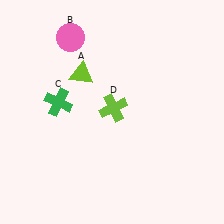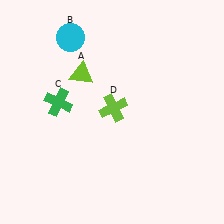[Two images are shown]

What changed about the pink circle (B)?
In Image 1, B is pink. In Image 2, it changed to cyan.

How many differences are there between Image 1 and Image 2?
There is 1 difference between the two images.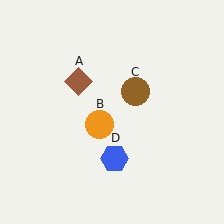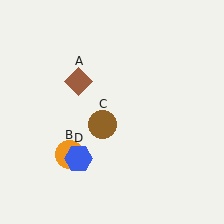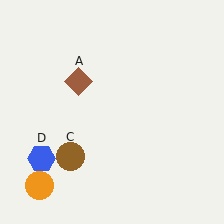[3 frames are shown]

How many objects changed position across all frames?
3 objects changed position: orange circle (object B), brown circle (object C), blue hexagon (object D).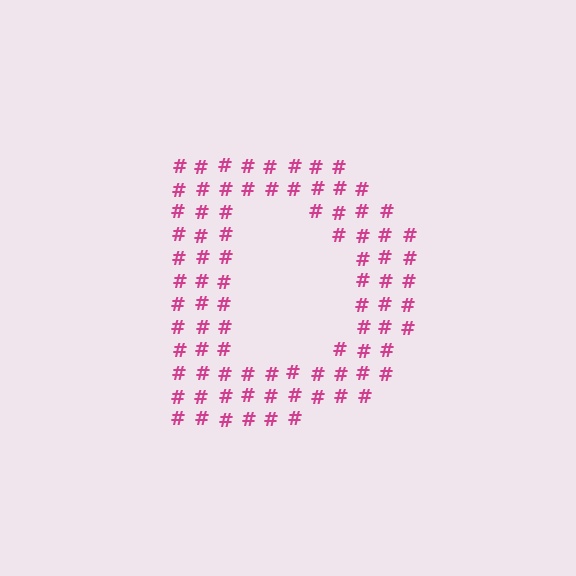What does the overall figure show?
The overall figure shows the letter D.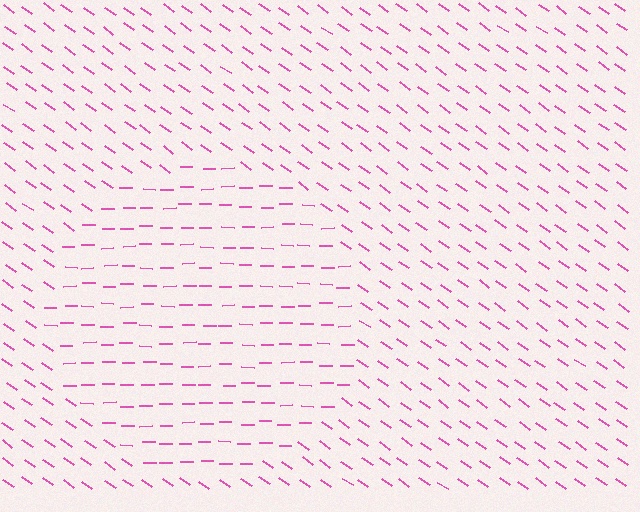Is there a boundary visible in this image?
Yes, there is a texture boundary formed by a change in line orientation.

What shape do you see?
I see a circle.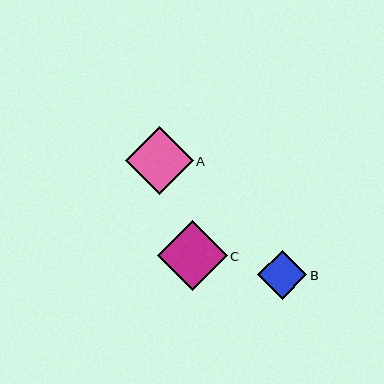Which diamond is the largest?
Diamond C is the largest with a size of approximately 69 pixels.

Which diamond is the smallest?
Diamond B is the smallest with a size of approximately 49 pixels.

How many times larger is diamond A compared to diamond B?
Diamond A is approximately 1.4 times the size of diamond B.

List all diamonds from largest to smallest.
From largest to smallest: C, A, B.